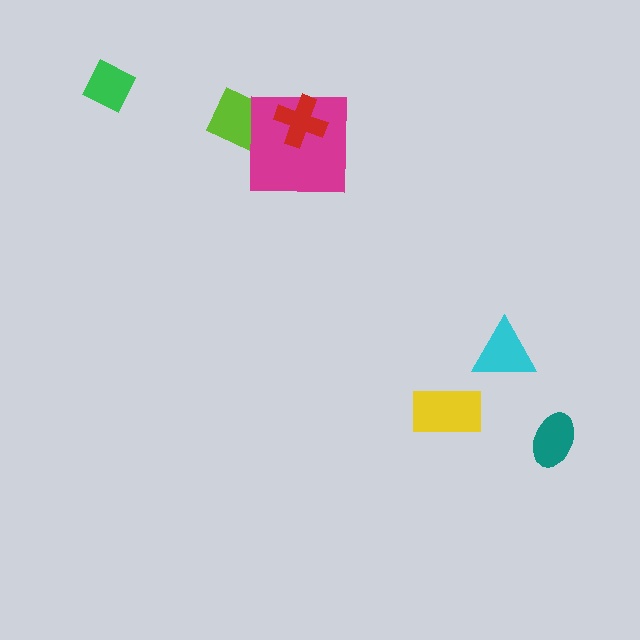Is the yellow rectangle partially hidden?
No, no other shape covers it.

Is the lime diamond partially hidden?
Yes, it is partially covered by another shape.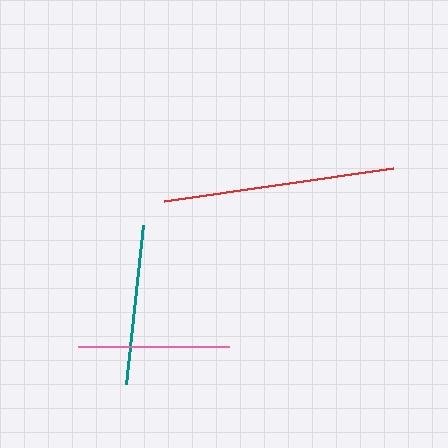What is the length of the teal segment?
The teal segment is approximately 161 pixels long.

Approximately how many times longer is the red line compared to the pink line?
The red line is approximately 1.5 times the length of the pink line.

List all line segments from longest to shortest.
From longest to shortest: red, teal, pink.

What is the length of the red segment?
The red segment is approximately 231 pixels long.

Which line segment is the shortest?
The pink line is the shortest at approximately 151 pixels.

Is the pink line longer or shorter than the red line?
The red line is longer than the pink line.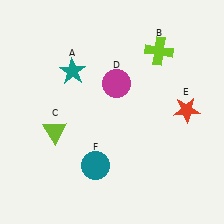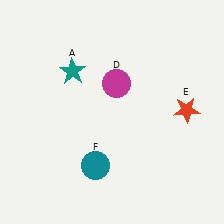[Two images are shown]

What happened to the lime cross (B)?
The lime cross (B) was removed in Image 2. It was in the top-right area of Image 1.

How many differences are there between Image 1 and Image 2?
There are 2 differences between the two images.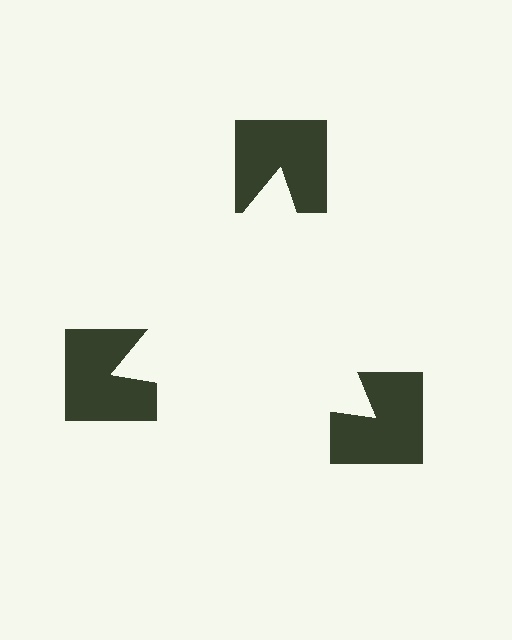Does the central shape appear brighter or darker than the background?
It typically appears slightly brighter than the background, even though no actual brightness change is drawn.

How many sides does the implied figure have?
3 sides.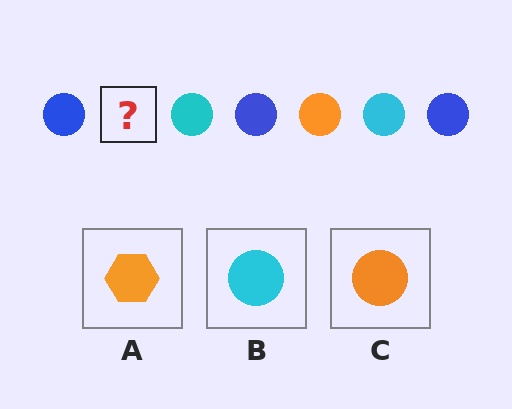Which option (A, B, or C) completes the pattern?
C.